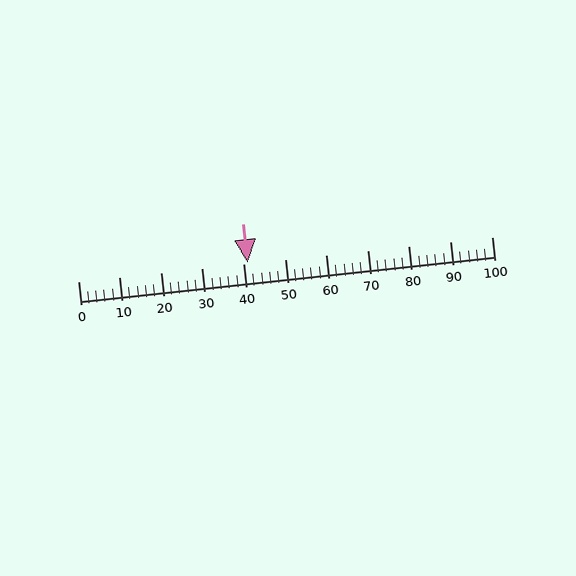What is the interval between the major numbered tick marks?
The major tick marks are spaced 10 units apart.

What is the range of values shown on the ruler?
The ruler shows values from 0 to 100.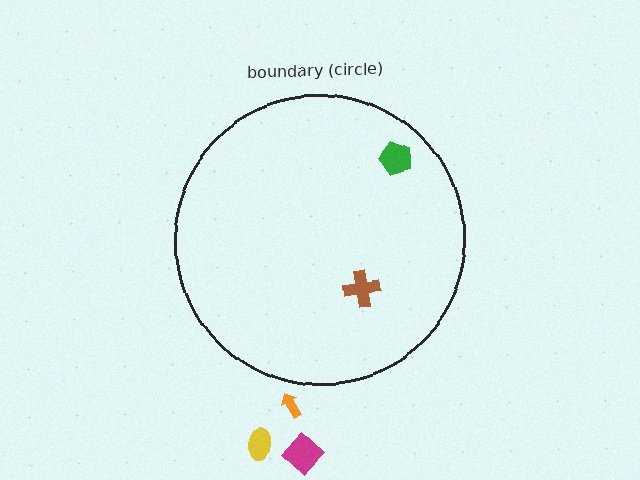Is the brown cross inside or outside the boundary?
Inside.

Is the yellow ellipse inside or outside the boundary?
Outside.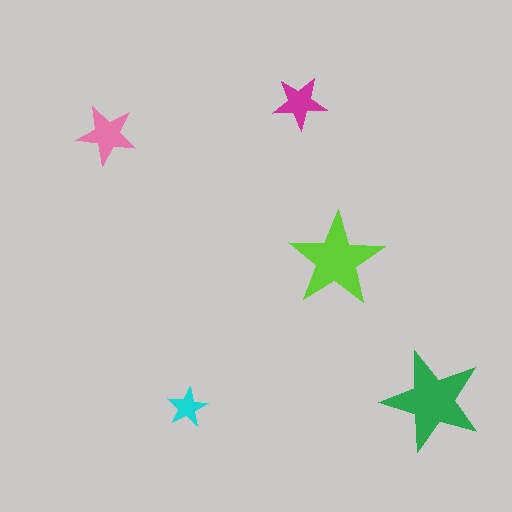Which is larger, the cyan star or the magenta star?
The magenta one.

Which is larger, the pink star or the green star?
The green one.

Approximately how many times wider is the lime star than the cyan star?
About 2.5 times wider.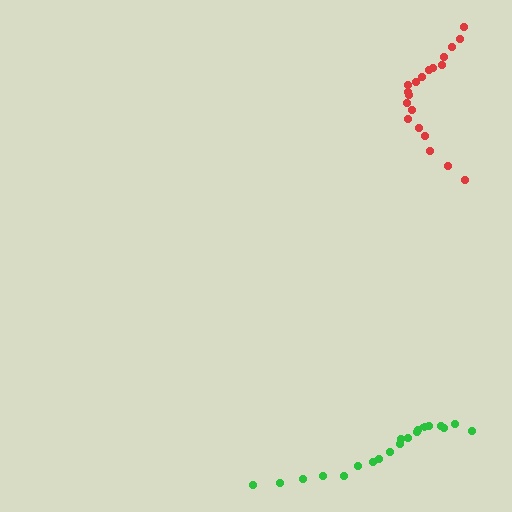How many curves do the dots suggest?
There are 2 distinct paths.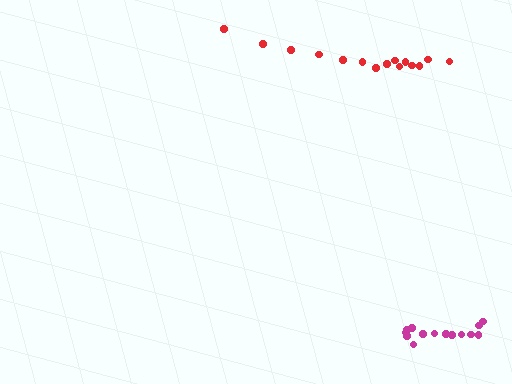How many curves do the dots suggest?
There are 2 distinct paths.